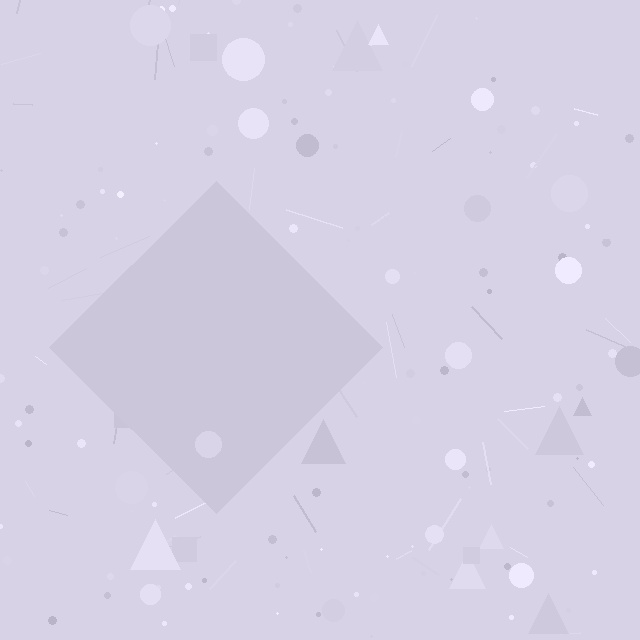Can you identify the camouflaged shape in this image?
The camouflaged shape is a diamond.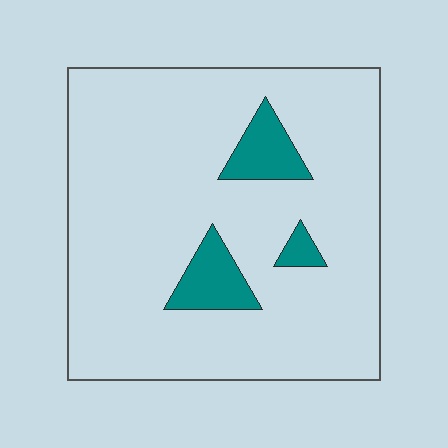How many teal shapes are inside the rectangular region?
3.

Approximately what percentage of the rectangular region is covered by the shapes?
Approximately 10%.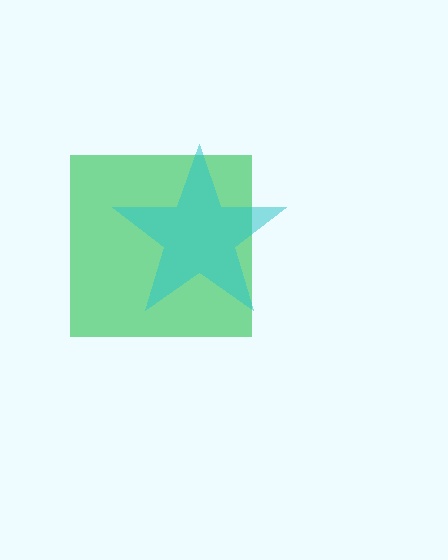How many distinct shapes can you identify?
There are 2 distinct shapes: a green square, a cyan star.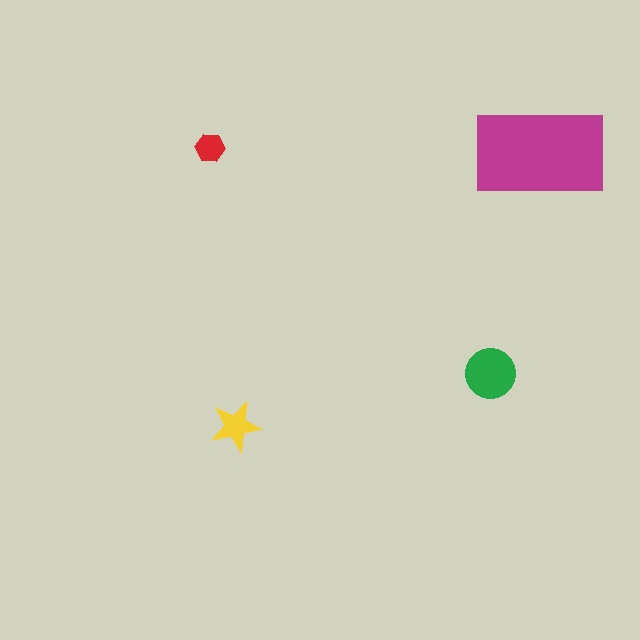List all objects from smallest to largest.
The red hexagon, the yellow star, the green circle, the magenta rectangle.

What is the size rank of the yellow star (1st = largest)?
3rd.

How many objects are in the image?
There are 4 objects in the image.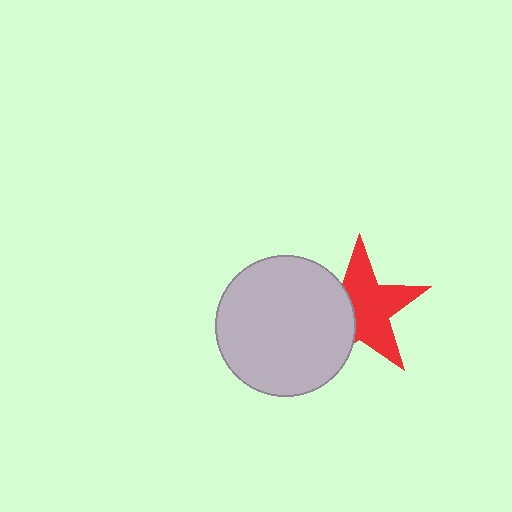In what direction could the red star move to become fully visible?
The red star could move right. That would shift it out from behind the light gray circle entirely.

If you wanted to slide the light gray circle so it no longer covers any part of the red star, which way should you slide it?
Slide it left — that is the most direct way to separate the two shapes.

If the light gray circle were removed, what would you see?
You would see the complete red star.